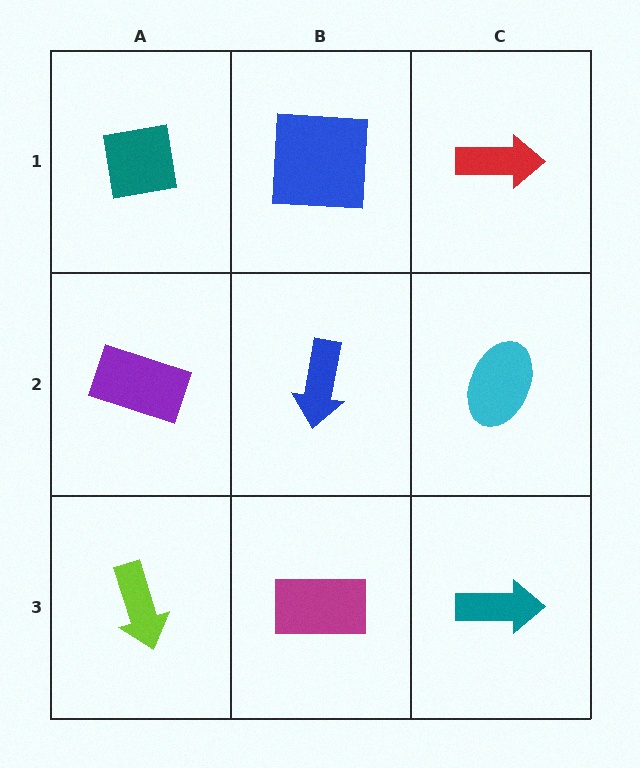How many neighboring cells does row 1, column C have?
2.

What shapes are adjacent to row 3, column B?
A blue arrow (row 2, column B), a lime arrow (row 3, column A), a teal arrow (row 3, column C).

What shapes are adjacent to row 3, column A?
A purple rectangle (row 2, column A), a magenta rectangle (row 3, column B).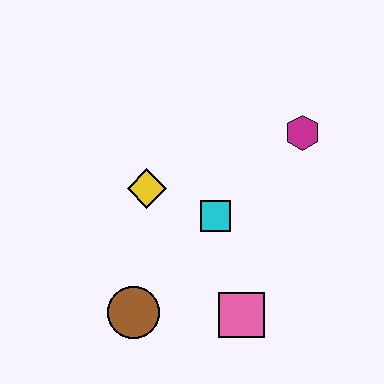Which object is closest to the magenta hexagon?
The cyan square is closest to the magenta hexagon.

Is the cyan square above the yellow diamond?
No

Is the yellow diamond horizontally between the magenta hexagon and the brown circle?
Yes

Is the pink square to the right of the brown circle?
Yes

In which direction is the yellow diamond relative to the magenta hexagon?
The yellow diamond is to the left of the magenta hexagon.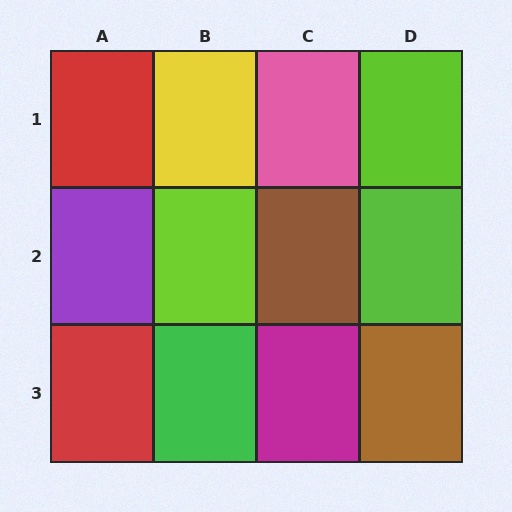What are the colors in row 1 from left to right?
Red, yellow, pink, lime.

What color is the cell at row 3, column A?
Red.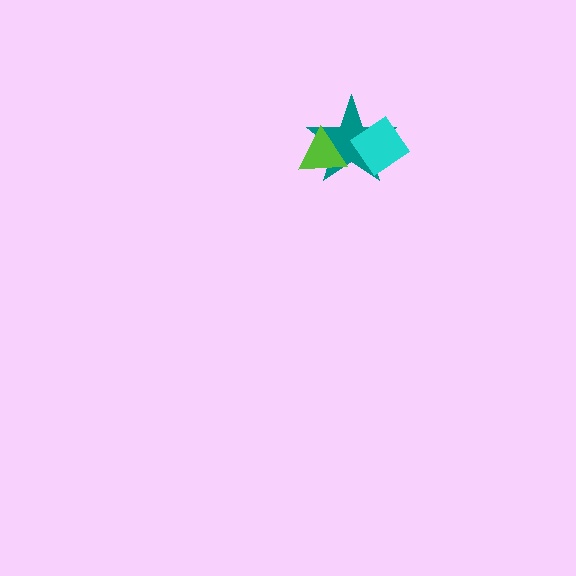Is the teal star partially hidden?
Yes, it is partially covered by another shape.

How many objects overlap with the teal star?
2 objects overlap with the teal star.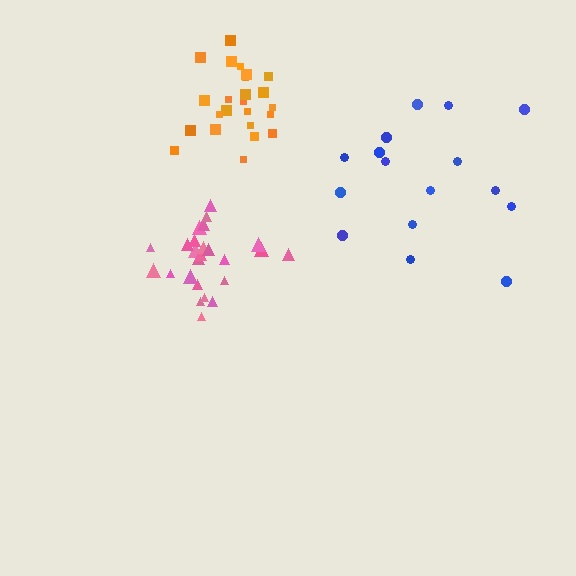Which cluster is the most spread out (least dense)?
Blue.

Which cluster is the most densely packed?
Pink.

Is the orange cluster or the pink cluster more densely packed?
Pink.